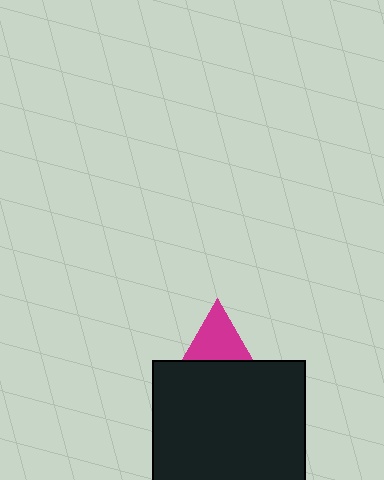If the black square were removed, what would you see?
You would see the complete magenta triangle.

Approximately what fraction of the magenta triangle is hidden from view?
Roughly 60% of the magenta triangle is hidden behind the black square.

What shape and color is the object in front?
The object in front is a black square.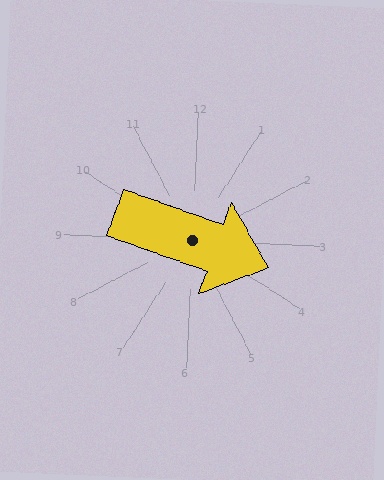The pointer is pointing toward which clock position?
Roughly 4 o'clock.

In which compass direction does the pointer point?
East.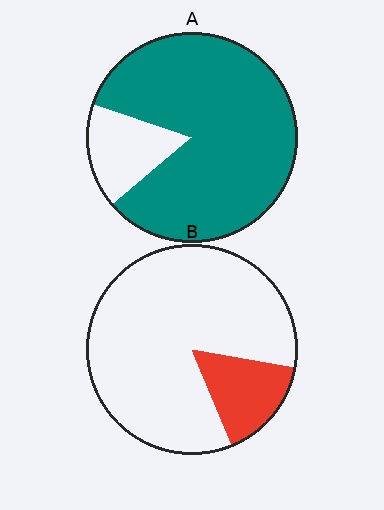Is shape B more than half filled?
No.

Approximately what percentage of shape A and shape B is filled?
A is approximately 85% and B is approximately 15%.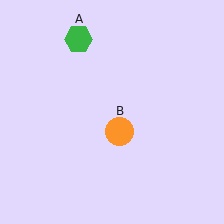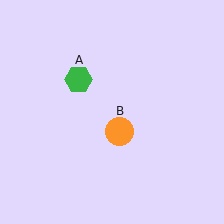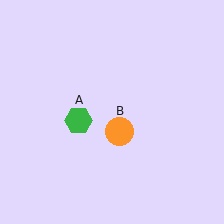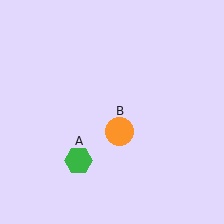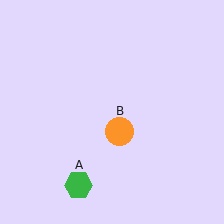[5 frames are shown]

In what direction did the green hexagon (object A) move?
The green hexagon (object A) moved down.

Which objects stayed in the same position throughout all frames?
Orange circle (object B) remained stationary.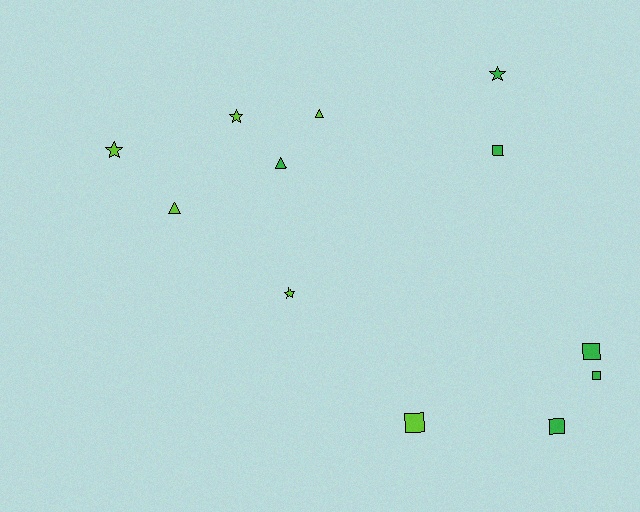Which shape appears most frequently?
Square, with 5 objects.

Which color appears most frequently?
Green, with 6 objects.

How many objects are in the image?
There are 12 objects.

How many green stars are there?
There is 1 green star.